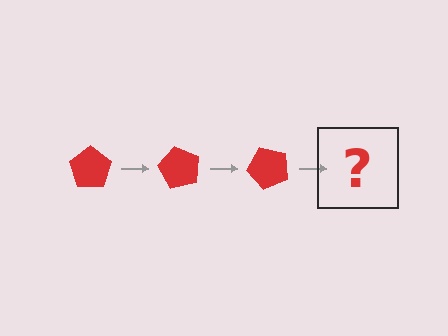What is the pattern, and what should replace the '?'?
The pattern is that the pentagon rotates 60 degrees each step. The '?' should be a red pentagon rotated 180 degrees.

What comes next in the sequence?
The next element should be a red pentagon rotated 180 degrees.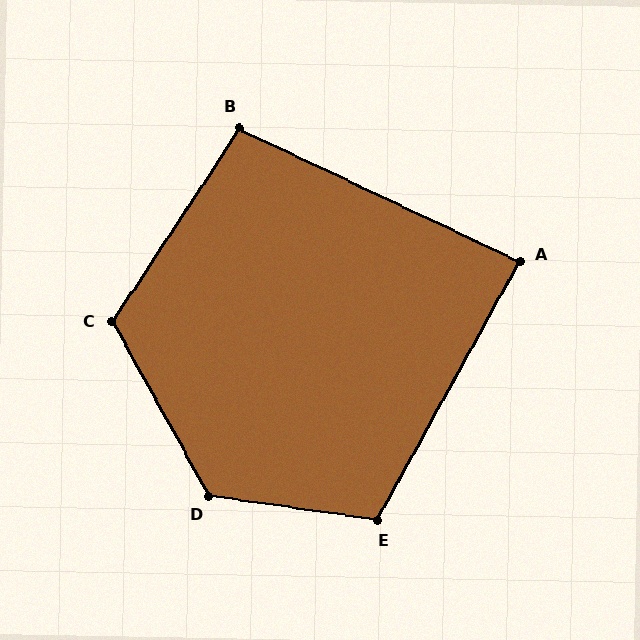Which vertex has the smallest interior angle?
A, at approximately 87 degrees.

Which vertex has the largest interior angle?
D, at approximately 127 degrees.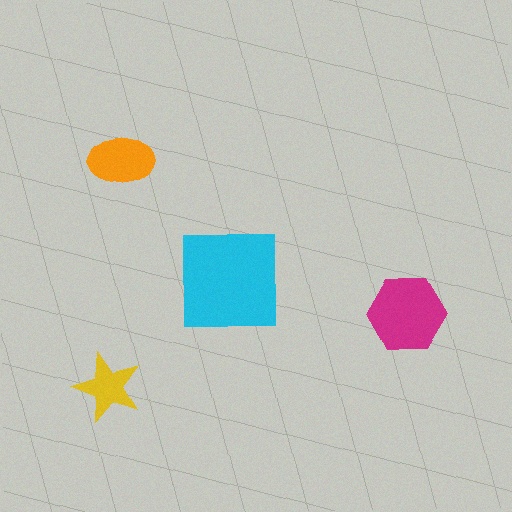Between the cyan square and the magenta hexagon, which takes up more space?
The cyan square.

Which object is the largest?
The cyan square.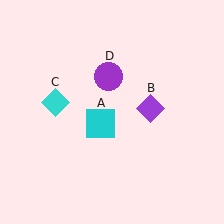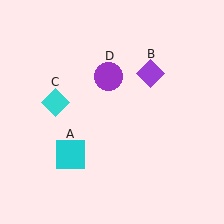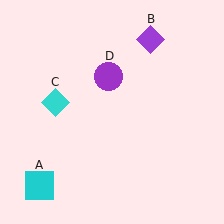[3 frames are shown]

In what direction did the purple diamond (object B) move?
The purple diamond (object B) moved up.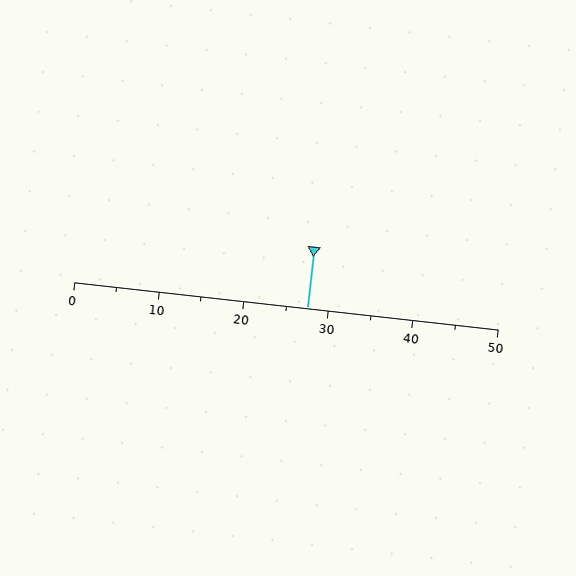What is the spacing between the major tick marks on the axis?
The major ticks are spaced 10 apart.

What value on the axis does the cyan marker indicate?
The marker indicates approximately 27.5.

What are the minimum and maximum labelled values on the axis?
The axis runs from 0 to 50.